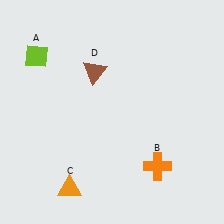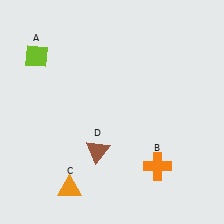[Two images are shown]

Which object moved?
The brown triangle (D) moved down.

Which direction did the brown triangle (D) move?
The brown triangle (D) moved down.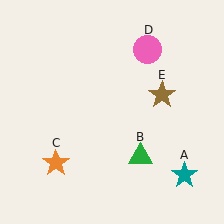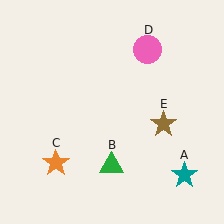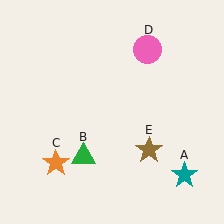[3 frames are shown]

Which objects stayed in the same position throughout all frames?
Teal star (object A) and orange star (object C) and pink circle (object D) remained stationary.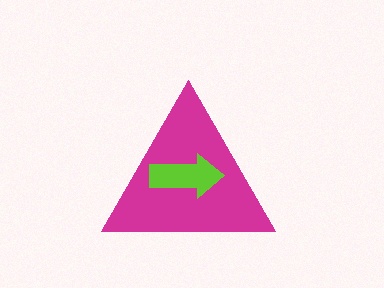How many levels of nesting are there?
2.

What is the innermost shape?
The lime arrow.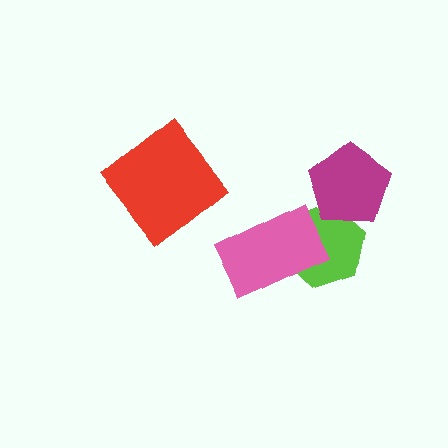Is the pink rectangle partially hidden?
No, no other shape covers it.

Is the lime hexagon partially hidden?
Yes, it is partially covered by another shape.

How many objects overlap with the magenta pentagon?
1 object overlaps with the magenta pentagon.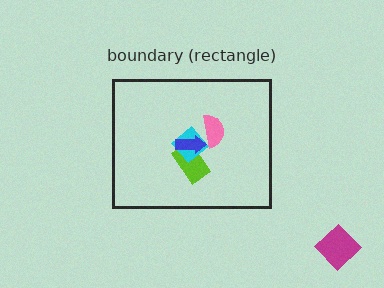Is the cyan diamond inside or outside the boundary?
Inside.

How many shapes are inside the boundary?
4 inside, 1 outside.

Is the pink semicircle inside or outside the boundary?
Inside.